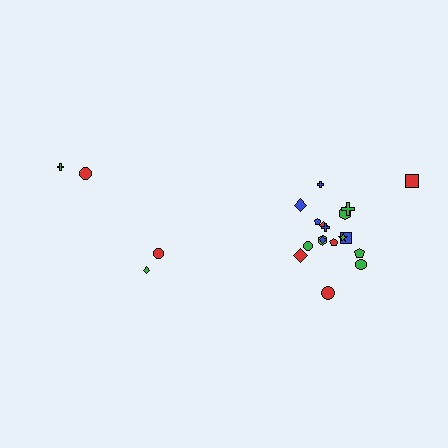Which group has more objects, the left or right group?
The right group.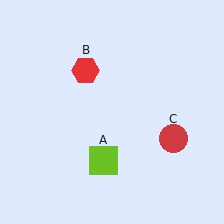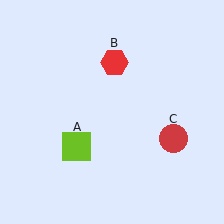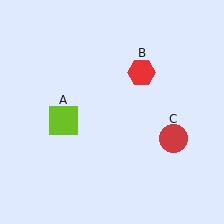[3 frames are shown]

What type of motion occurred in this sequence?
The lime square (object A), red hexagon (object B) rotated clockwise around the center of the scene.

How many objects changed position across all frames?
2 objects changed position: lime square (object A), red hexagon (object B).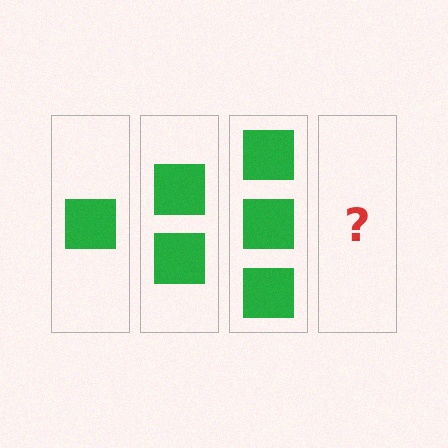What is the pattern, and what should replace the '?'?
The pattern is that each step adds one more square. The '?' should be 4 squares.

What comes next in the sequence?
The next element should be 4 squares.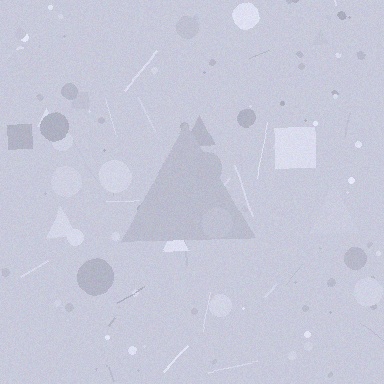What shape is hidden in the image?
A triangle is hidden in the image.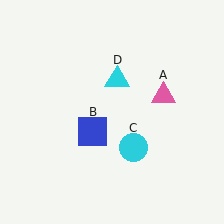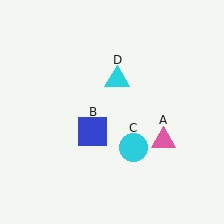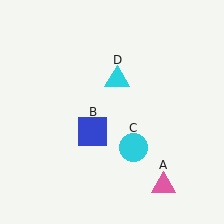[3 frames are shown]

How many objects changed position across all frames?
1 object changed position: pink triangle (object A).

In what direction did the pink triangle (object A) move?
The pink triangle (object A) moved down.